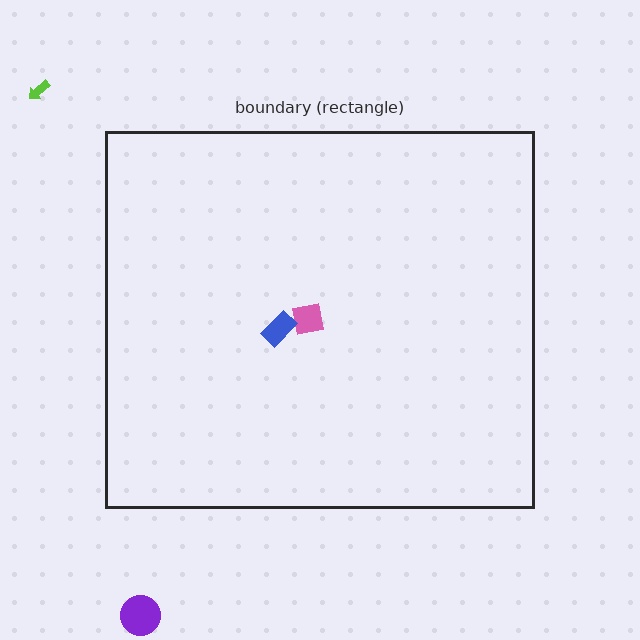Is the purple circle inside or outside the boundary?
Outside.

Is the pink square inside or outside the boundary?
Inside.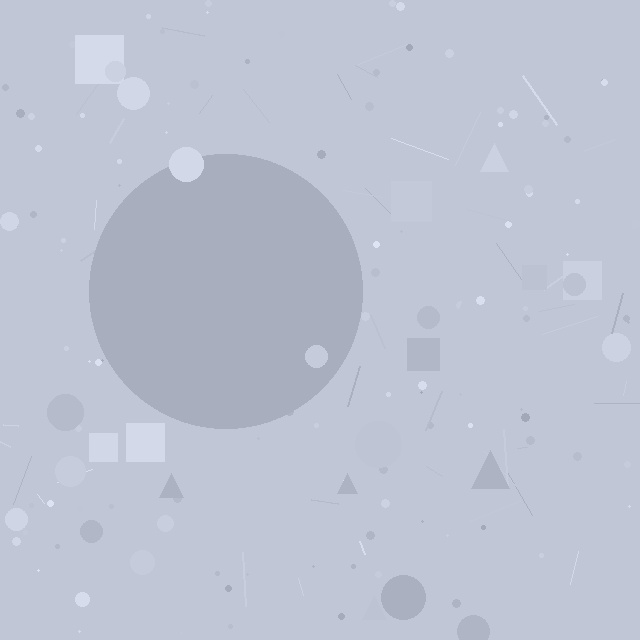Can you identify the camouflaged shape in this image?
The camouflaged shape is a circle.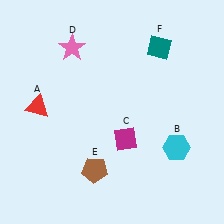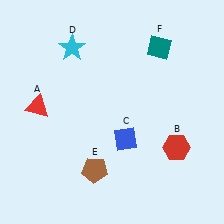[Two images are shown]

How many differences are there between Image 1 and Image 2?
There are 3 differences between the two images.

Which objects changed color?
B changed from cyan to red. C changed from magenta to blue. D changed from pink to cyan.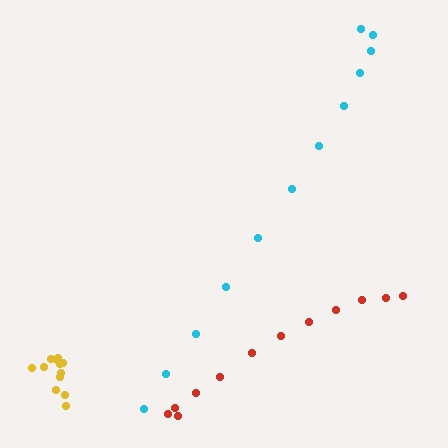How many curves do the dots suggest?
There are 3 distinct paths.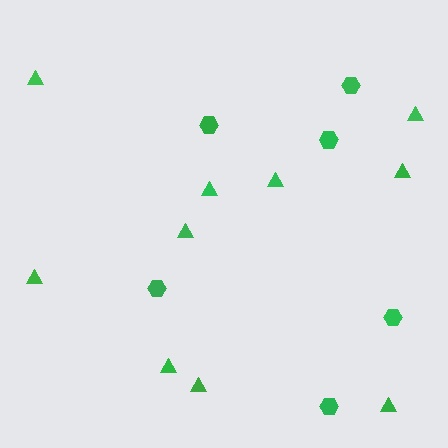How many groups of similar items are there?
There are 2 groups: one group of triangles (10) and one group of hexagons (6).